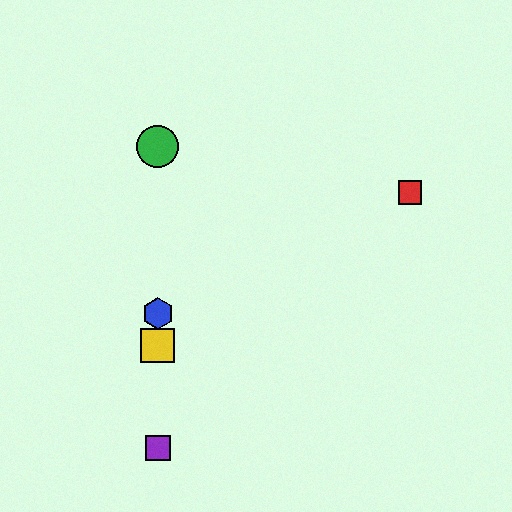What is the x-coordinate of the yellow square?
The yellow square is at x≈158.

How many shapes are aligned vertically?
4 shapes (the blue hexagon, the green circle, the yellow square, the purple square) are aligned vertically.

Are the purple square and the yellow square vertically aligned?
Yes, both are at x≈158.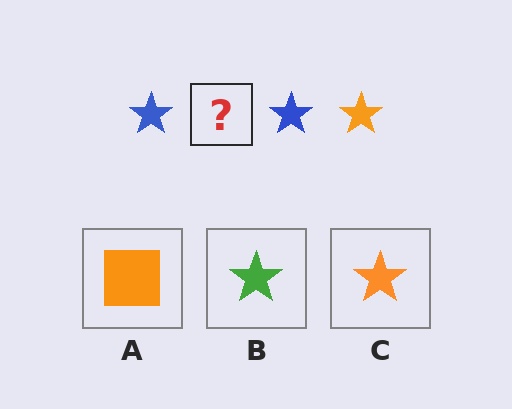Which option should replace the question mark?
Option C.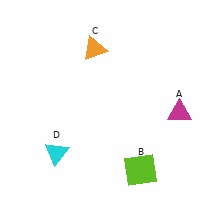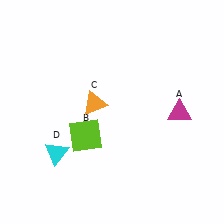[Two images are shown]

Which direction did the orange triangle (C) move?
The orange triangle (C) moved down.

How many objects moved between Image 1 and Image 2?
2 objects moved between the two images.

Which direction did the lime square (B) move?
The lime square (B) moved left.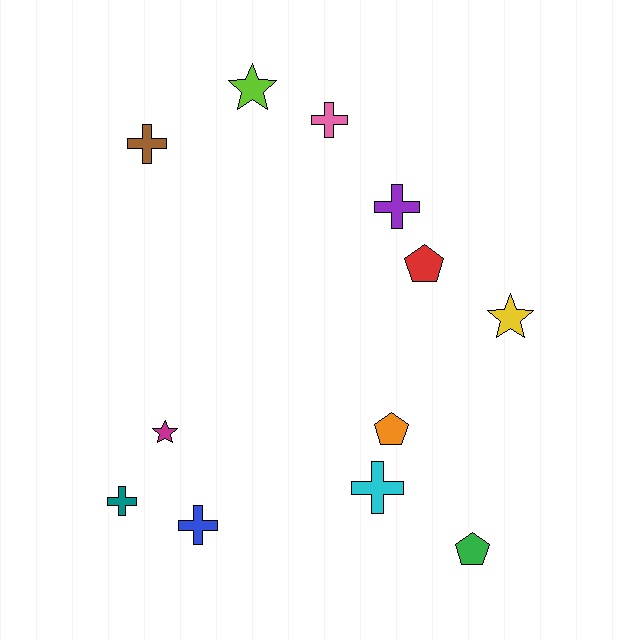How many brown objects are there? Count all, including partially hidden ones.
There is 1 brown object.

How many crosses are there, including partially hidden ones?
There are 6 crosses.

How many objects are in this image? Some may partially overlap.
There are 12 objects.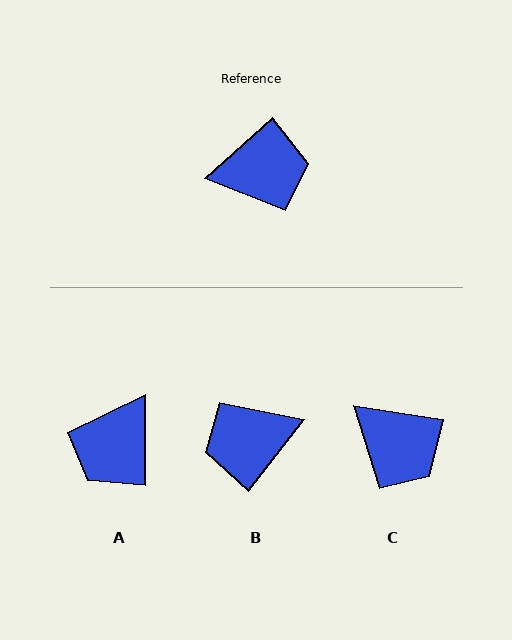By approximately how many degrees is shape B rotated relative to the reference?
Approximately 170 degrees clockwise.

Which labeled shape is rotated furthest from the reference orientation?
B, about 170 degrees away.